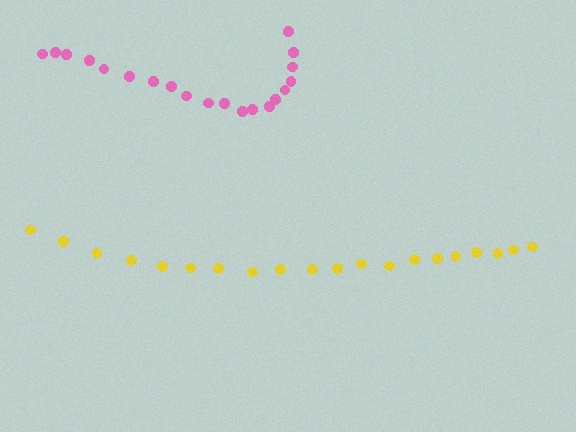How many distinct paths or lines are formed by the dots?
There are 2 distinct paths.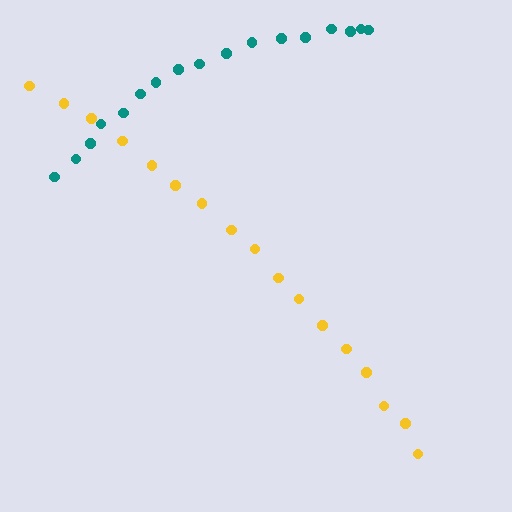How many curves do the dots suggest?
There are 2 distinct paths.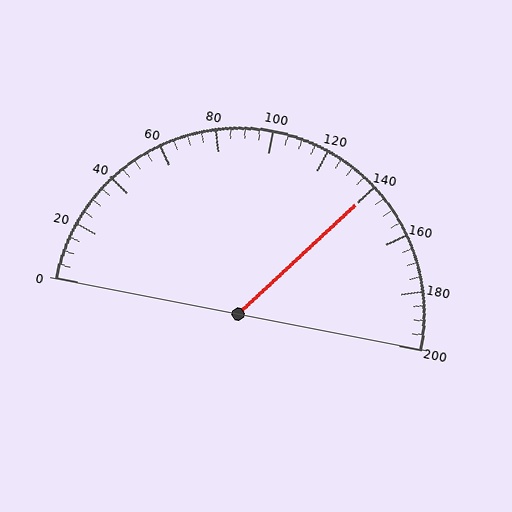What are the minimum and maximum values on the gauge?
The gauge ranges from 0 to 200.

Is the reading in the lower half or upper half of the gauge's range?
The reading is in the upper half of the range (0 to 200).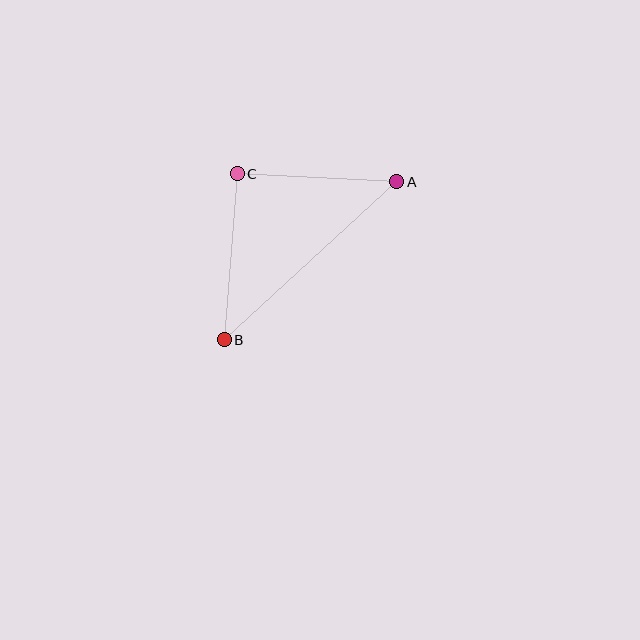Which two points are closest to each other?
Points A and C are closest to each other.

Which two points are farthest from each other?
Points A and B are farthest from each other.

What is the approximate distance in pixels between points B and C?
The distance between B and C is approximately 166 pixels.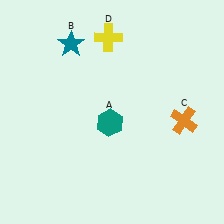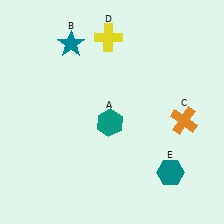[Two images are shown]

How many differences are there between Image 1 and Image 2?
There is 1 difference between the two images.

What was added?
A teal hexagon (E) was added in Image 2.